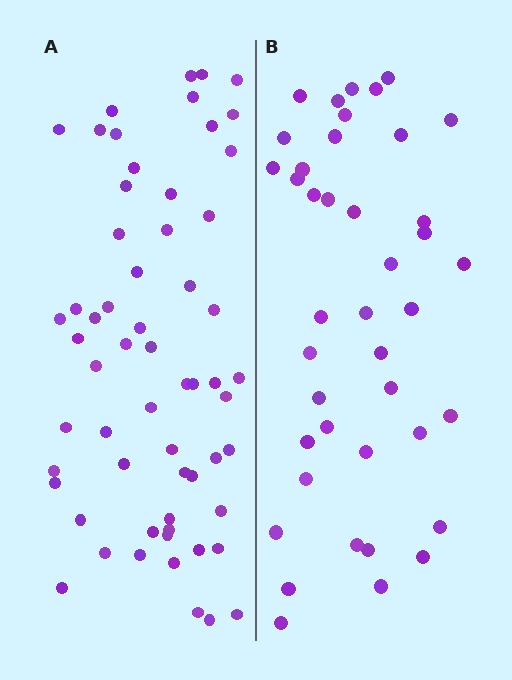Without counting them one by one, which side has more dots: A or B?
Region A (the left region) has more dots.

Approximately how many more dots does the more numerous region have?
Region A has approximately 20 more dots than region B.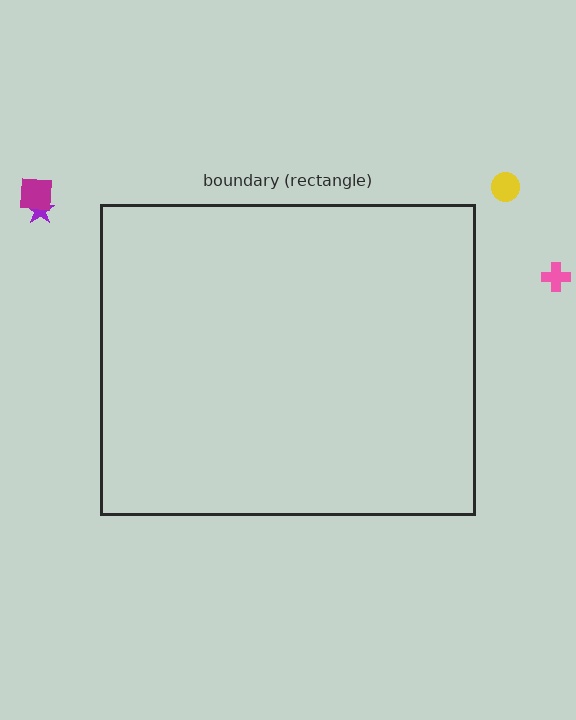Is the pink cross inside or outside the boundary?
Outside.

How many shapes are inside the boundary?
0 inside, 4 outside.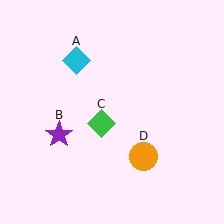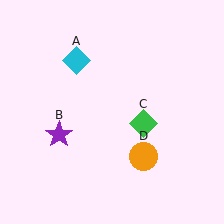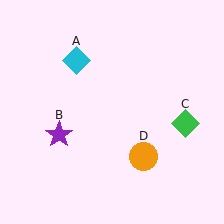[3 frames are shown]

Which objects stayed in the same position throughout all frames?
Cyan diamond (object A) and purple star (object B) and orange circle (object D) remained stationary.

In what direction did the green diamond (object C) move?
The green diamond (object C) moved right.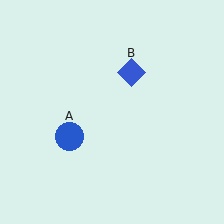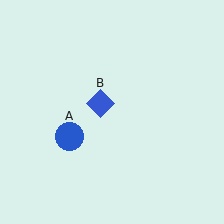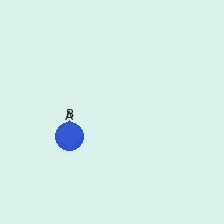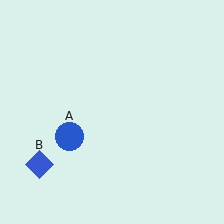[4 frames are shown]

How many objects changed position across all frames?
1 object changed position: blue diamond (object B).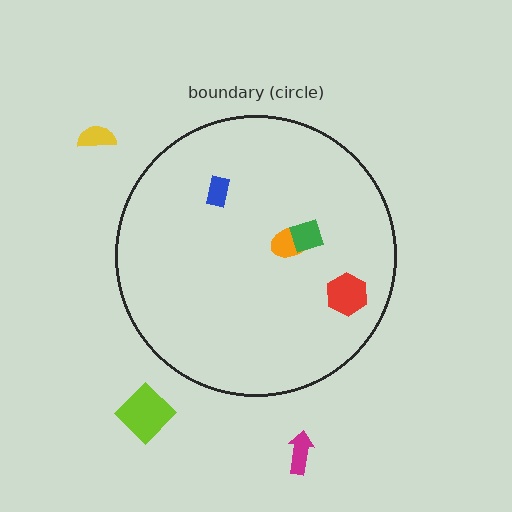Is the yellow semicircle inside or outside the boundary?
Outside.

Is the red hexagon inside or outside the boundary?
Inside.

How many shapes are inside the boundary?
4 inside, 3 outside.